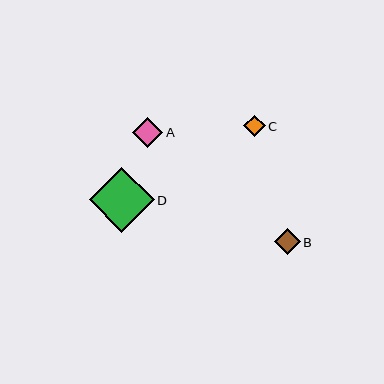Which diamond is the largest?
Diamond D is the largest with a size of approximately 65 pixels.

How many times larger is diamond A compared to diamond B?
Diamond A is approximately 1.1 times the size of diamond B.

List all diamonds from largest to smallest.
From largest to smallest: D, A, B, C.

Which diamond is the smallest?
Diamond C is the smallest with a size of approximately 21 pixels.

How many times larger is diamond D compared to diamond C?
Diamond D is approximately 3.1 times the size of diamond C.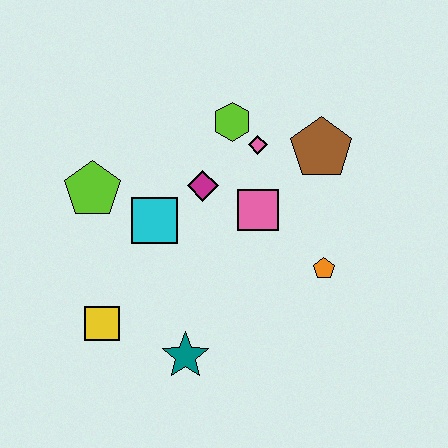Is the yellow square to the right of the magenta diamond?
No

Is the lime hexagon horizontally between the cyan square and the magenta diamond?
No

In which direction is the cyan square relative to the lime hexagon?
The cyan square is below the lime hexagon.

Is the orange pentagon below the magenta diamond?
Yes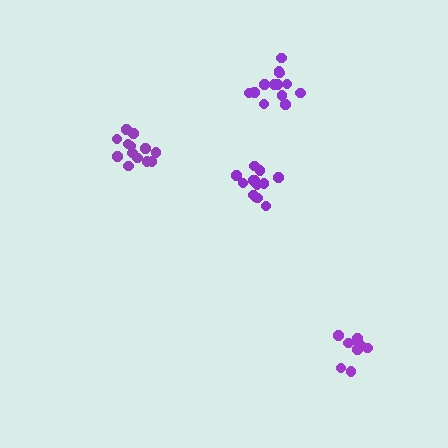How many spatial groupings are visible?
There are 4 spatial groupings.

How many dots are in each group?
Group 1: 13 dots, Group 2: 13 dots, Group 3: 9 dots, Group 4: 13 dots (48 total).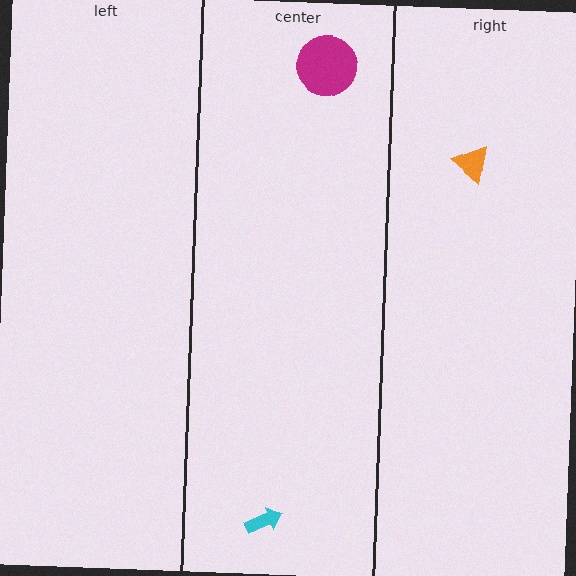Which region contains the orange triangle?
The right region.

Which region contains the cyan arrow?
The center region.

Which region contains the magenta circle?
The center region.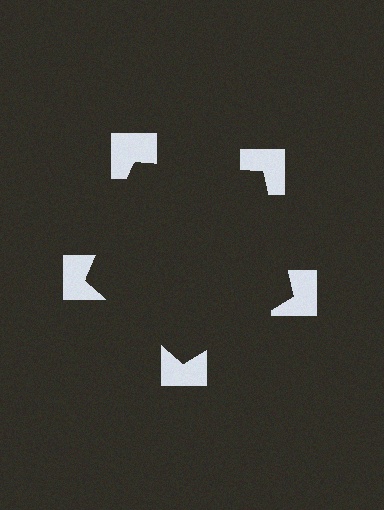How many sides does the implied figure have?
5 sides.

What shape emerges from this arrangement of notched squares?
An illusory pentagon — its edges are inferred from the aligned wedge cuts in the notched squares, not physically drawn.